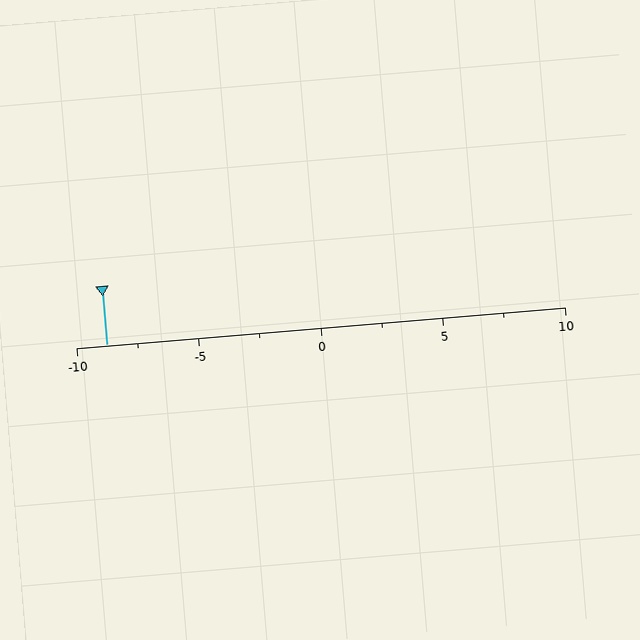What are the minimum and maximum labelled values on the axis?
The axis runs from -10 to 10.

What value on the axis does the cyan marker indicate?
The marker indicates approximately -8.8.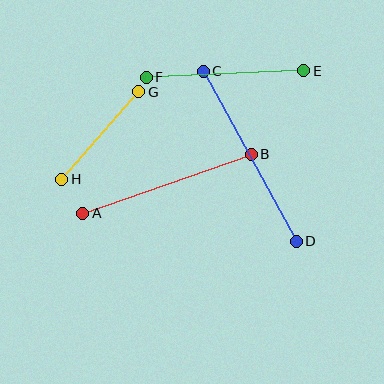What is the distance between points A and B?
The distance is approximately 178 pixels.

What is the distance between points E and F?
The distance is approximately 158 pixels.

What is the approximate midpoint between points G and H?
The midpoint is at approximately (100, 136) pixels.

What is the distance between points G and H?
The distance is approximately 117 pixels.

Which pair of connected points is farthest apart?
Points C and D are farthest apart.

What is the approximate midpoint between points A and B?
The midpoint is at approximately (167, 184) pixels.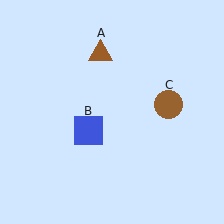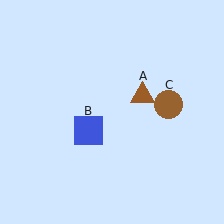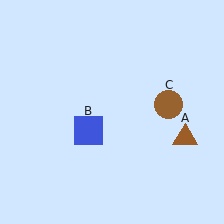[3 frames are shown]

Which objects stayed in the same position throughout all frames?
Blue square (object B) and brown circle (object C) remained stationary.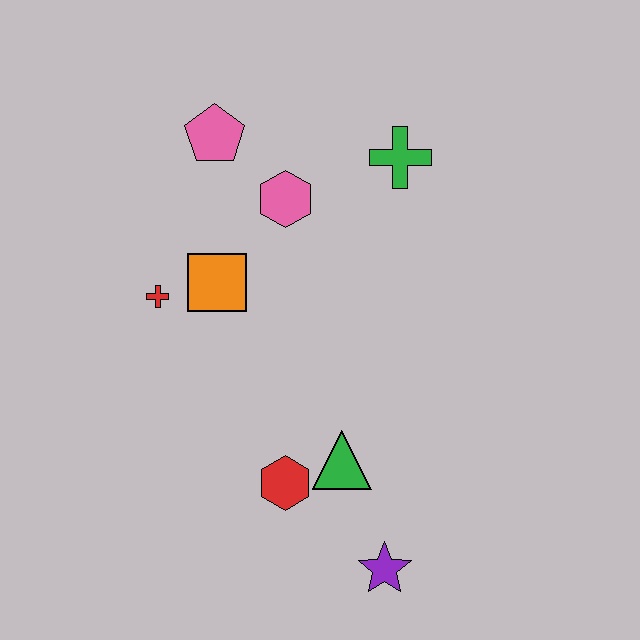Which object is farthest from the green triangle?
The pink pentagon is farthest from the green triangle.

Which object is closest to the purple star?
The green triangle is closest to the purple star.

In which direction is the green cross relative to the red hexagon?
The green cross is above the red hexagon.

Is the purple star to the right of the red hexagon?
Yes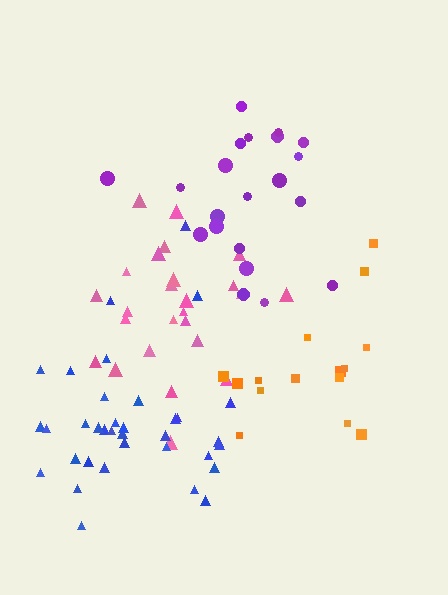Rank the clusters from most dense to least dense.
pink, blue, orange, purple.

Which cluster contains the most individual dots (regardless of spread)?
Blue (35).